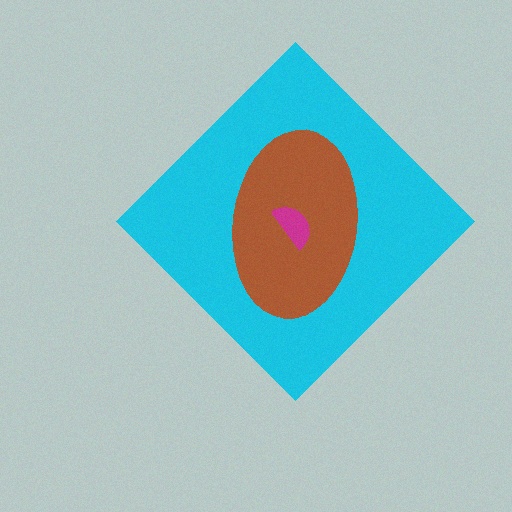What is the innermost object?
The magenta semicircle.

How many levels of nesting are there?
3.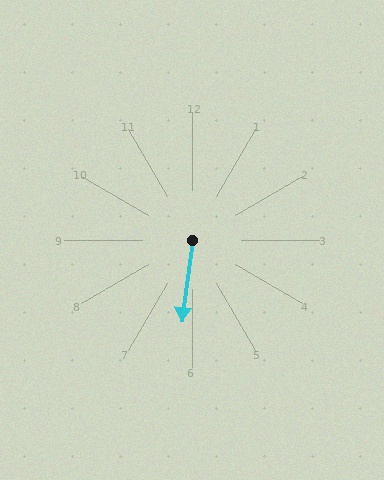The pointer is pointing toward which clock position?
Roughly 6 o'clock.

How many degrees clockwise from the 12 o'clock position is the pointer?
Approximately 188 degrees.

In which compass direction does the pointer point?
South.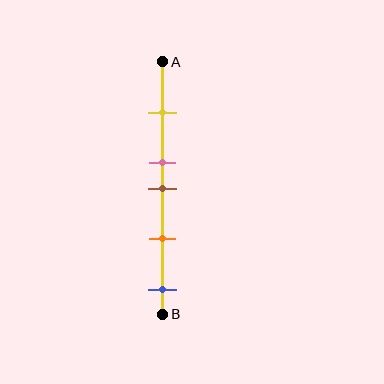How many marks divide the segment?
There are 5 marks dividing the segment.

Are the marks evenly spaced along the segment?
No, the marks are not evenly spaced.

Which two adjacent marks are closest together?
The pink and brown marks are the closest adjacent pair.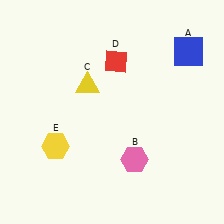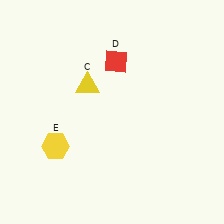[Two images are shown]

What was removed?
The pink hexagon (B), the blue square (A) were removed in Image 2.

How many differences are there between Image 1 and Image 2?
There are 2 differences between the two images.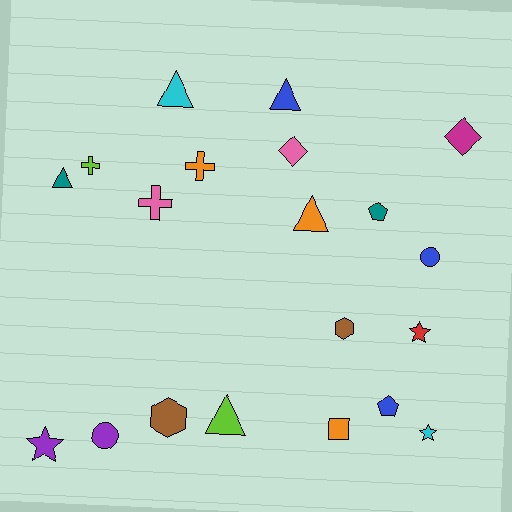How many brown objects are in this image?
There are 2 brown objects.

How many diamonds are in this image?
There are 2 diamonds.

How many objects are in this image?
There are 20 objects.